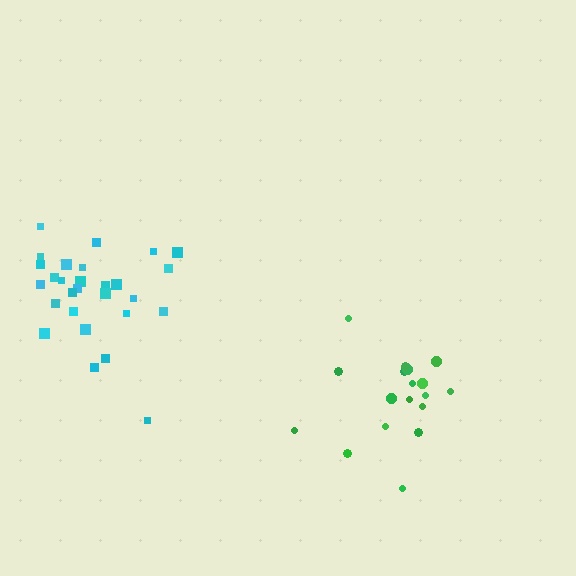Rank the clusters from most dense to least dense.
cyan, green.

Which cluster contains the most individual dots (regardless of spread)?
Cyan (28).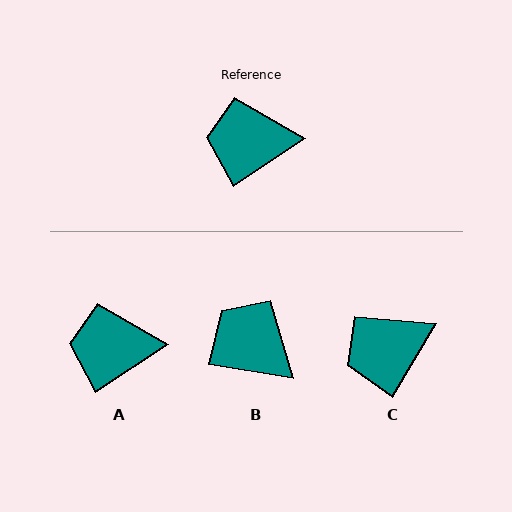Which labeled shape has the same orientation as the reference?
A.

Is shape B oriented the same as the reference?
No, it is off by about 43 degrees.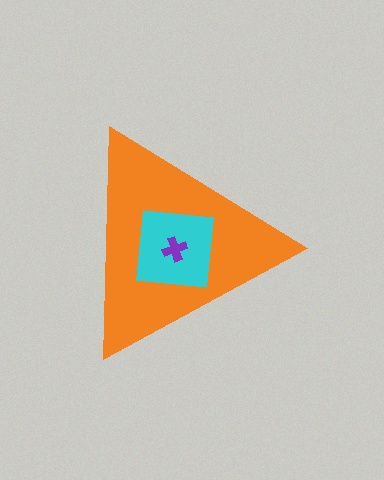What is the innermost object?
The purple cross.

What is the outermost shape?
The orange triangle.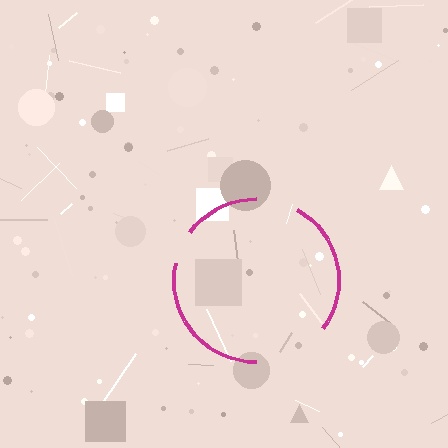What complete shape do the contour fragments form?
The contour fragments form a circle.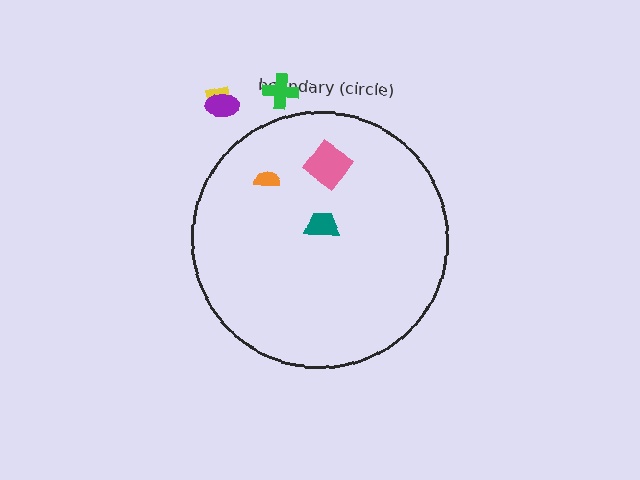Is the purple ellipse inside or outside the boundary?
Outside.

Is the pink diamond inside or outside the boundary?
Inside.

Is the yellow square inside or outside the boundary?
Outside.